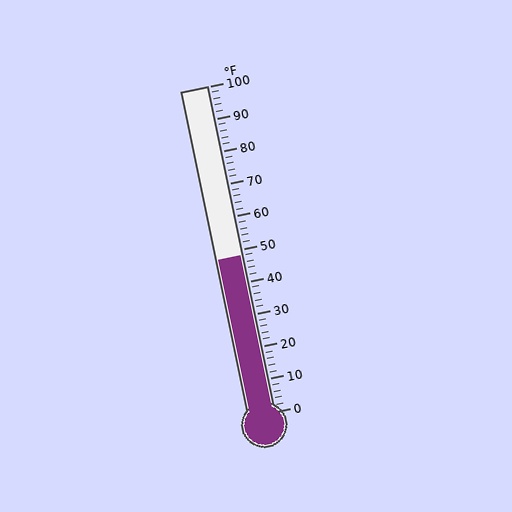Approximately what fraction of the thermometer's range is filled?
The thermometer is filled to approximately 50% of its range.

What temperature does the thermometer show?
The thermometer shows approximately 48°F.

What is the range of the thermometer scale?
The thermometer scale ranges from 0°F to 100°F.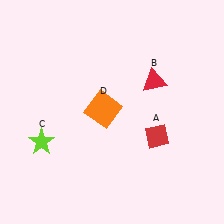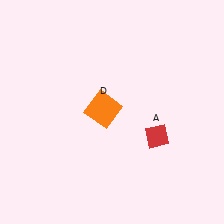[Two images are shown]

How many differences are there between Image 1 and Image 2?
There are 2 differences between the two images.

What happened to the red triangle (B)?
The red triangle (B) was removed in Image 2. It was in the top-right area of Image 1.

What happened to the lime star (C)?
The lime star (C) was removed in Image 2. It was in the bottom-left area of Image 1.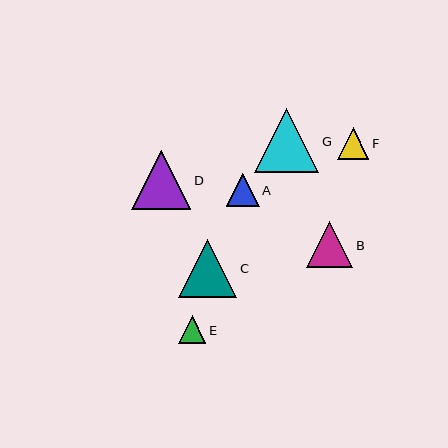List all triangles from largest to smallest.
From largest to smallest: G, D, C, B, A, F, E.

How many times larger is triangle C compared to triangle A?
Triangle C is approximately 1.8 times the size of triangle A.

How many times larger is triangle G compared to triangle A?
Triangle G is approximately 2.0 times the size of triangle A.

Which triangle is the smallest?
Triangle E is the smallest with a size of approximately 27 pixels.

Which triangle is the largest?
Triangle G is the largest with a size of approximately 64 pixels.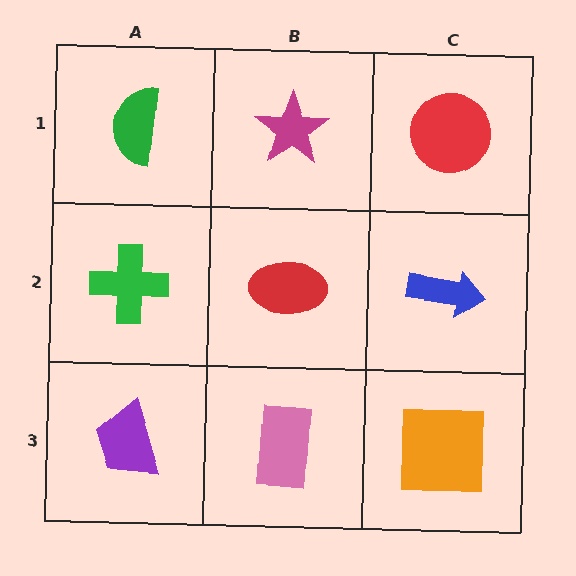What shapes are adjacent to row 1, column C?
A blue arrow (row 2, column C), a magenta star (row 1, column B).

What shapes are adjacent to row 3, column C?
A blue arrow (row 2, column C), a pink rectangle (row 3, column B).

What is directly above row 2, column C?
A red circle.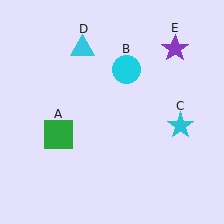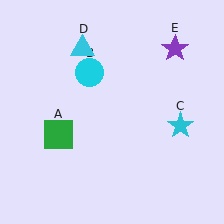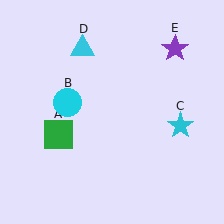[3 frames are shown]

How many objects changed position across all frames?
1 object changed position: cyan circle (object B).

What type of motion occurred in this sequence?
The cyan circle (object B) rotated counterclockwise around the center of the scene.